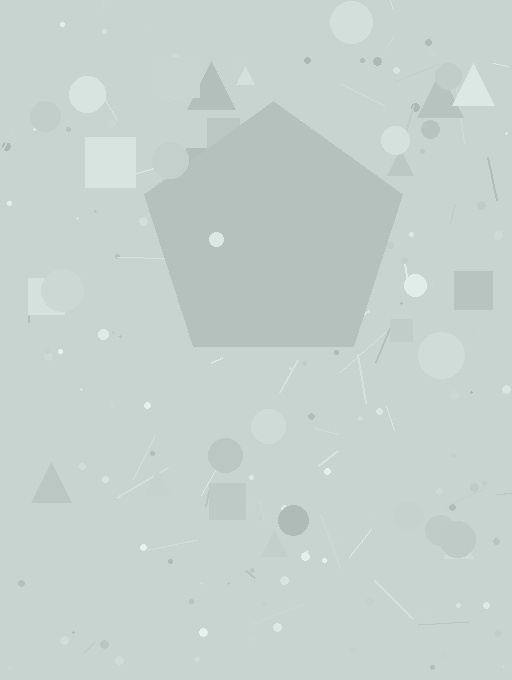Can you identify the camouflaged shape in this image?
The camouflaged shape is a pentagon.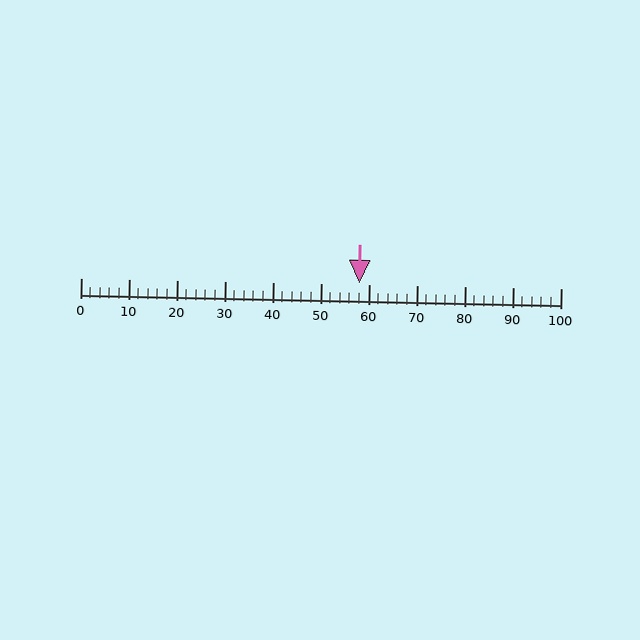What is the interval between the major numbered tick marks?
The major tick marks are spaced 10 units apart.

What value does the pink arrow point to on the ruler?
The pink arrow points to approximately 58.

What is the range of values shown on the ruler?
The ruler shows values from 0 to 100.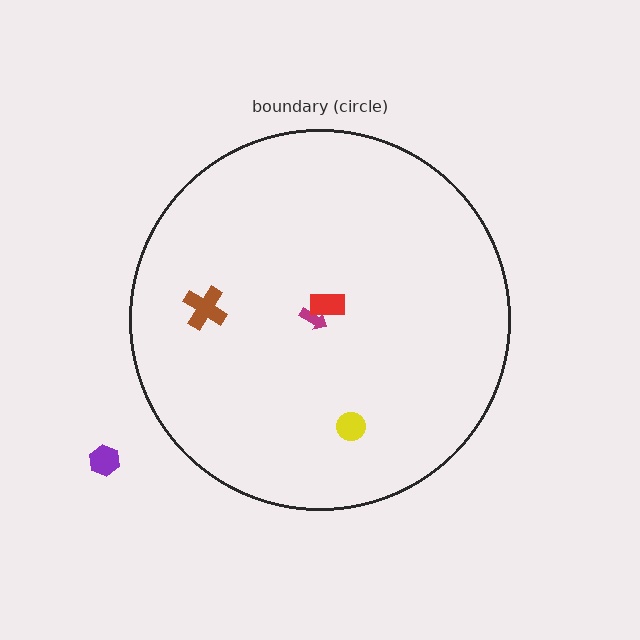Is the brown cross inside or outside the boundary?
Inside.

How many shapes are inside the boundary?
4 inside, 1 outside.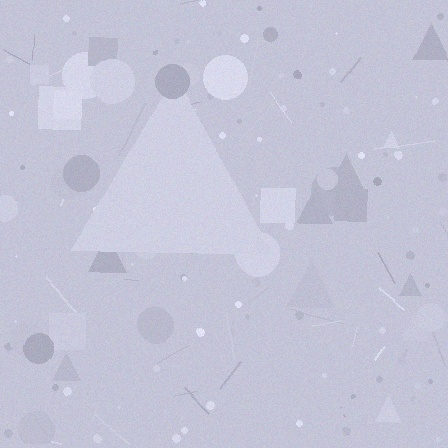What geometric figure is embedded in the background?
A triangle is embedded in the background.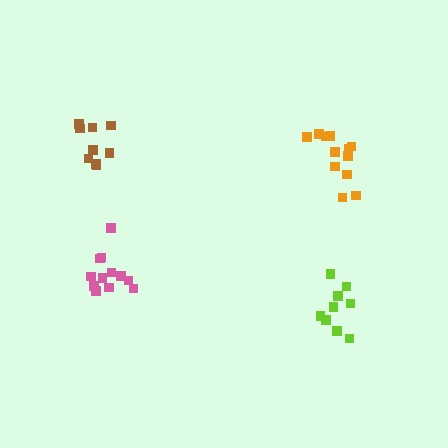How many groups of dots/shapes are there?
There are 4 groups.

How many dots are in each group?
Group 1: 12 dots, Group 2: 12 dots, Group 3: 9 dots, Group 4: 9 dots (42 total).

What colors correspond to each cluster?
The clusters are colored: orange, pink, brown, lime.